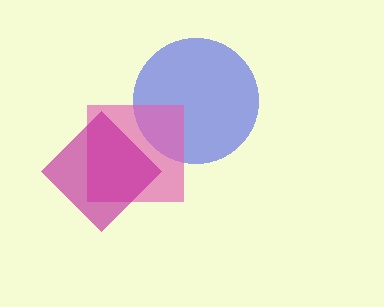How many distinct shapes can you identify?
There are 3 distinct shapes: a blue circle, a pink square, a magenta diamond.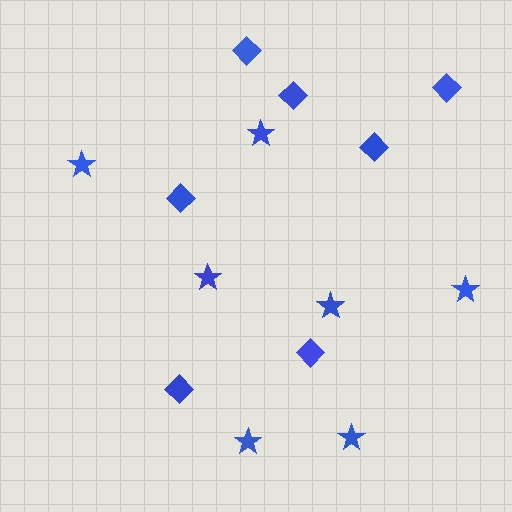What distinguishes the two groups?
There are 2 groups: one group of diamonds (7) and one group of stars (7).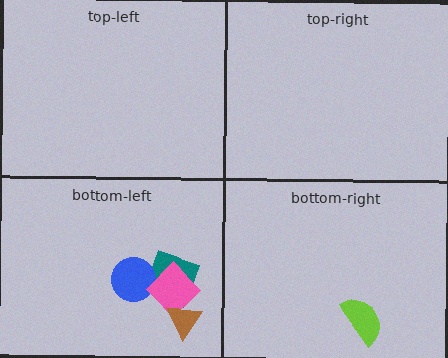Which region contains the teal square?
The bottom-left region.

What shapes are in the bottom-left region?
The teal square, the blue circle, the pink diamond, the brown triangle.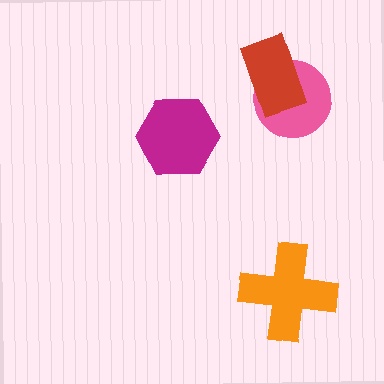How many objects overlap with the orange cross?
0 objects overlap with the orange cross.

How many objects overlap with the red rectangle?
1 object overlaps with the red rectangle.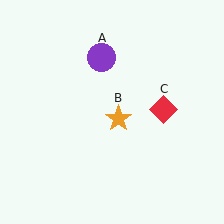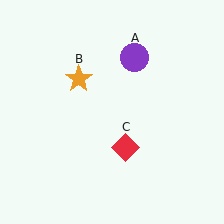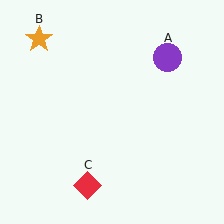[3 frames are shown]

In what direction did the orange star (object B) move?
The orange star (object B) moved up and to the left.